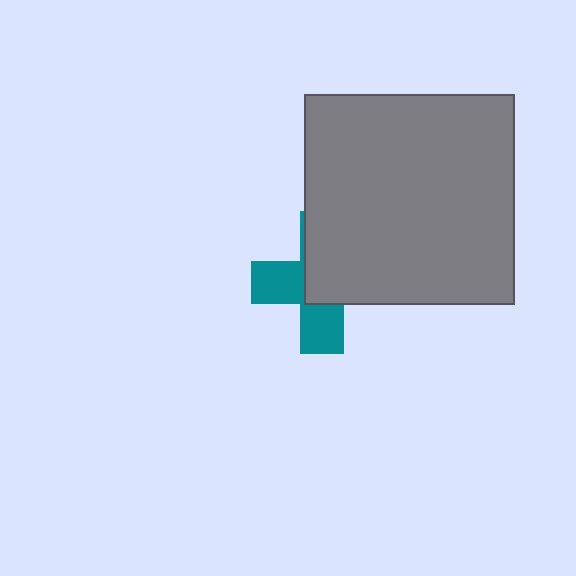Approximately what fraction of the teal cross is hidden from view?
Roughly 57% of the teal cross is hidden behind the gray square.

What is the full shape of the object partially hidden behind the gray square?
The partially hidden object is a teal cross.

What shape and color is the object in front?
The object in front is a gray square.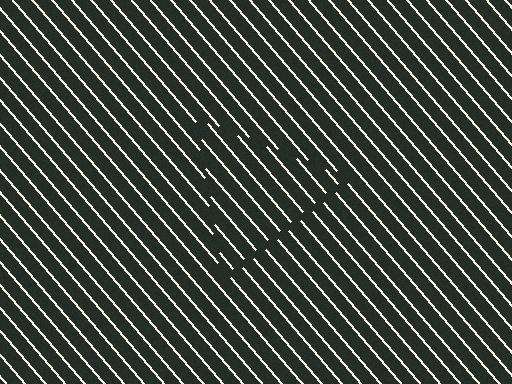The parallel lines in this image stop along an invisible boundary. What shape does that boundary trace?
An illusory triangle. The interior of the shape contains the same grating, shifted by half a period — the contour is defined by the phase discontinuity where line-ends from the inner and outer gratings abut.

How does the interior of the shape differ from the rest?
The interior of the shape contains the same grating, shifted by half a period — the contour is defined by the phase discontinuity where line-ends from the inner and outer gratings abut.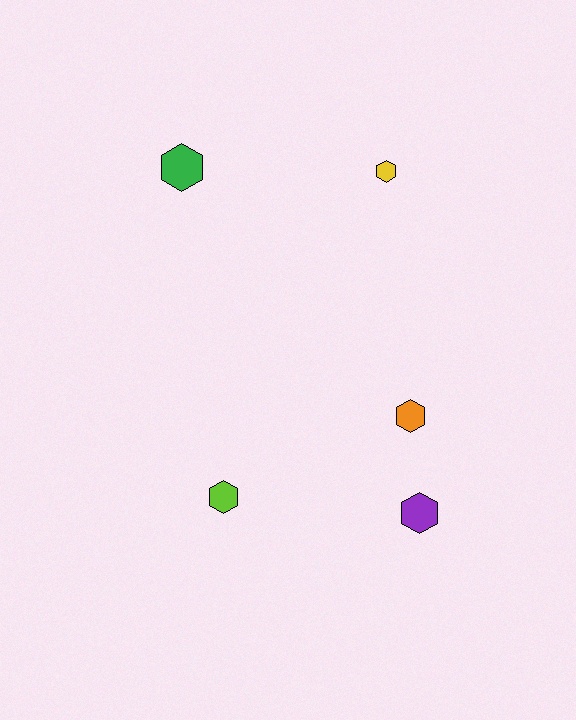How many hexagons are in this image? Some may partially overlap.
There are 5 hexagons.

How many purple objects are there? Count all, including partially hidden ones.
There is 1 purple object.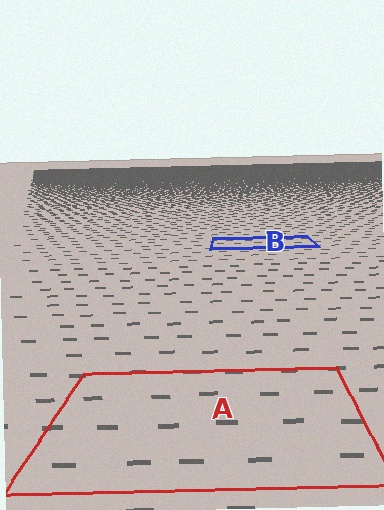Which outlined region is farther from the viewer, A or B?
Region B is farther from the viewer — the texture elements inside it appear smaller and more densely packed.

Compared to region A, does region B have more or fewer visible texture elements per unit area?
Region B has more texture elements per unit area — they are packed more densely because it is farther away.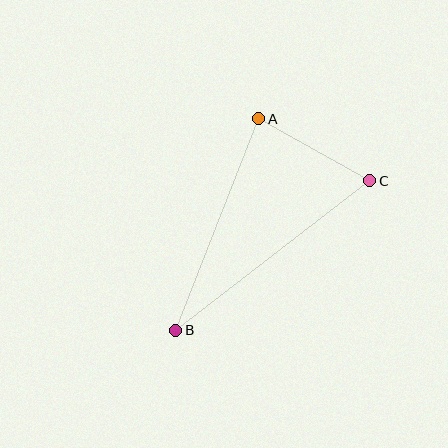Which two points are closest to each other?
Points A and C are closest to each other.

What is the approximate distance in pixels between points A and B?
The distance between A and B is approximately 227 pixels.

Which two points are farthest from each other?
Points B and C are farthest from each other.